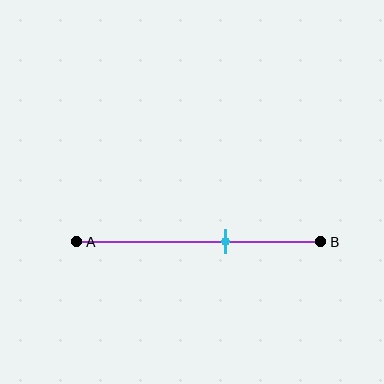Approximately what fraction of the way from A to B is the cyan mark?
The cyan mark is approximately 60% of the way from A to B.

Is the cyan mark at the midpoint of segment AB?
No, the mark is at about 60% from A, not at the 50% midpoint.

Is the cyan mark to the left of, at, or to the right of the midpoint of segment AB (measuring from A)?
The cyan mark is to the right of the midpoint of segment AB.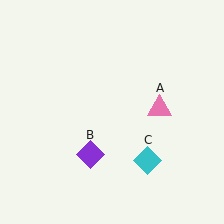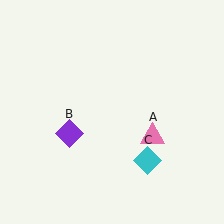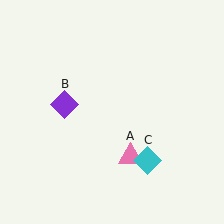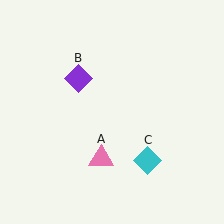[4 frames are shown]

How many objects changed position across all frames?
2 objects changed position: pink triangle (object A), purple diamond (object B).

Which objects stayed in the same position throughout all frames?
Cyan diamond (object C) remained stationary.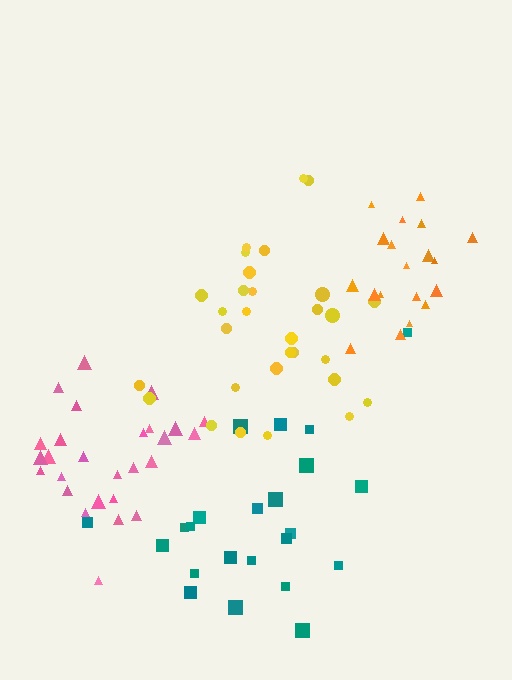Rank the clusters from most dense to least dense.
yellow, orange, pink, teal.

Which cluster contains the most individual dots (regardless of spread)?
Yellow (30).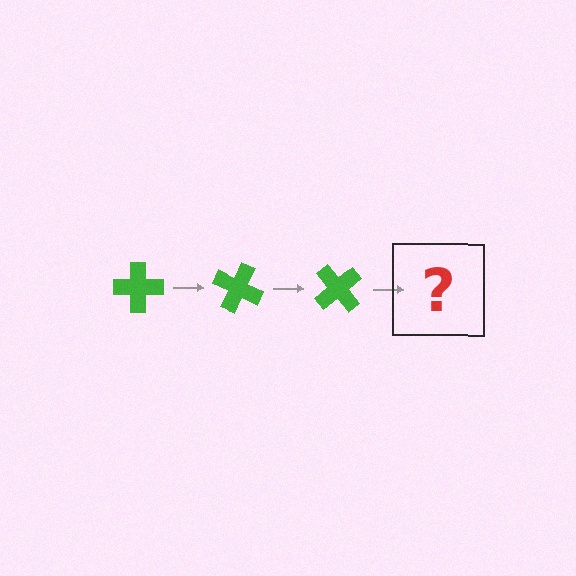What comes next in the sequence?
The next element should be a green cross rotated 75 degrees.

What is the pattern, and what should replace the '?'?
The pattern is that the cross rotates 25 degrees each step. The '?' should be a green cross rotated 75 degrees.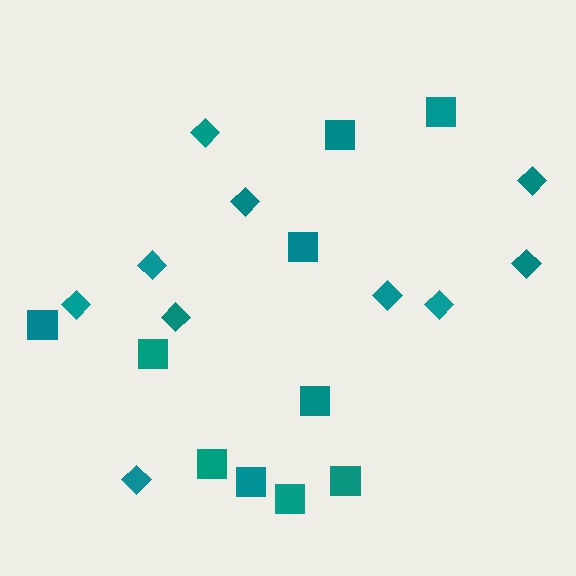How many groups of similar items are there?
There are 2 groups: one group of squares (10) and one group of diamonds (10).